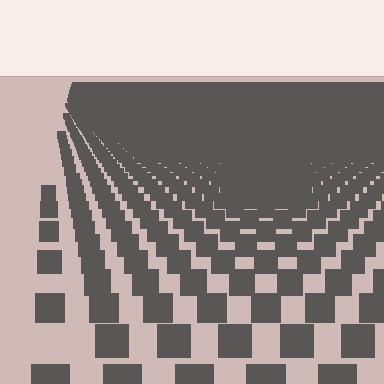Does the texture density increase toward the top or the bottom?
Density increases toward the top.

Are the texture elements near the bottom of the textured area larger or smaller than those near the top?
Larger. Near the bottom, elements are closer to the viewer and appear at a bigger on-screen size.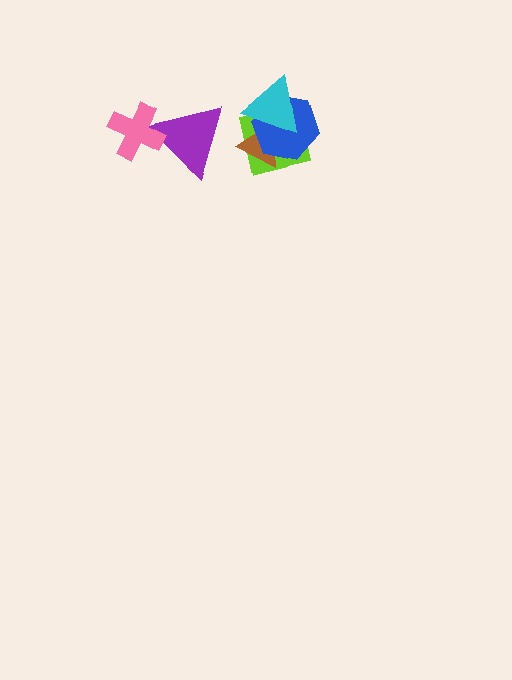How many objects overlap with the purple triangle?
1 object overlaps with the purple triangle.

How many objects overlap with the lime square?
3 objects overlap with the lime square.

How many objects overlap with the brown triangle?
3 objects overlap with the brown triangle.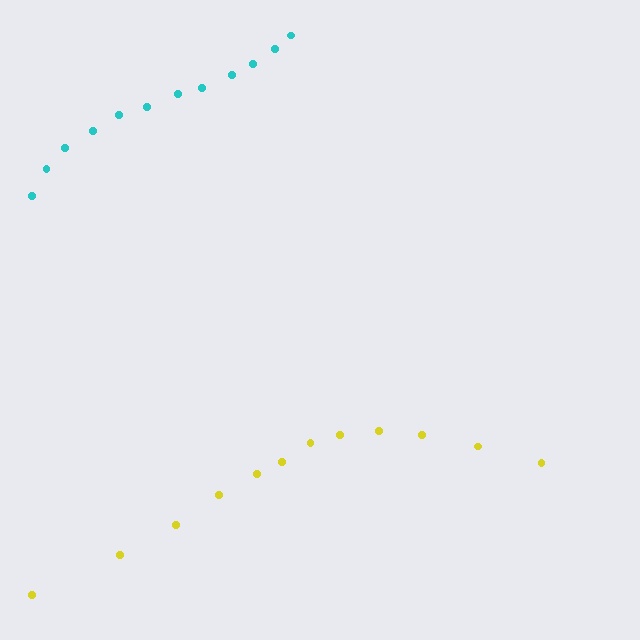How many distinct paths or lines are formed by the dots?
There are 2 distinct paths.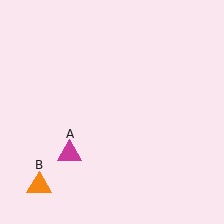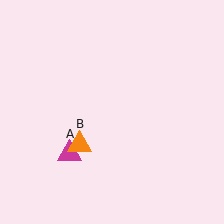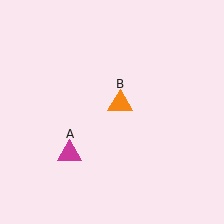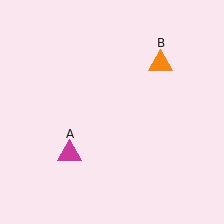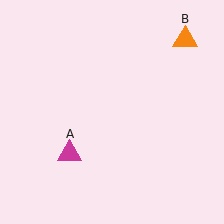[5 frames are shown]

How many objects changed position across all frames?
1 object changed position: orange triangle (object B).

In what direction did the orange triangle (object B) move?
The orange triangle (object B) moved up and to the right.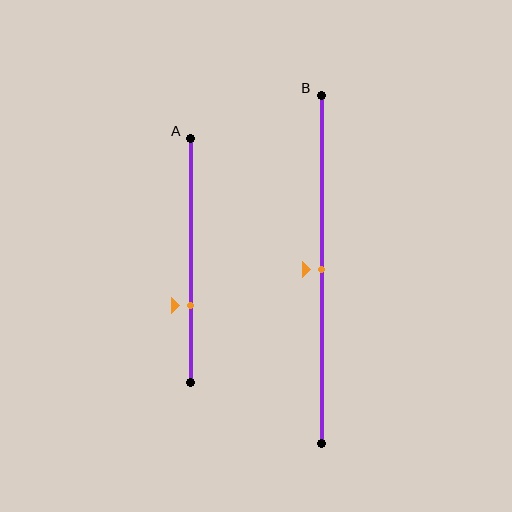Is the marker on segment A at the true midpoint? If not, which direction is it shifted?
No, the marker on segment A is shifted downward by about 19% of the segment length.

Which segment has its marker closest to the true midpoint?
Segment B has its marker closest to the true midpoint.